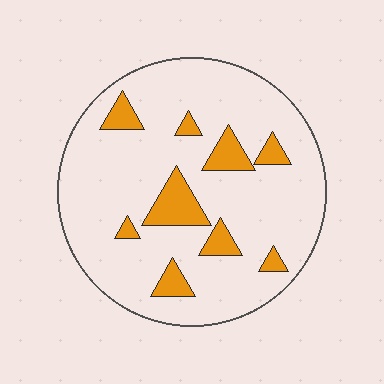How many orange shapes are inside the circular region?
9.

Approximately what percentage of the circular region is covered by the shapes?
Approximately 15%.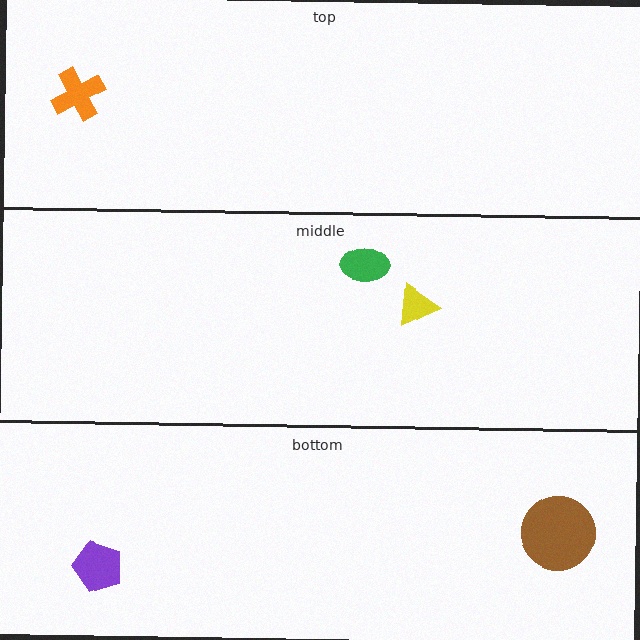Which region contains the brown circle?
The bottom region.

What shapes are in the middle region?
The yellow triangle, the green ellipse.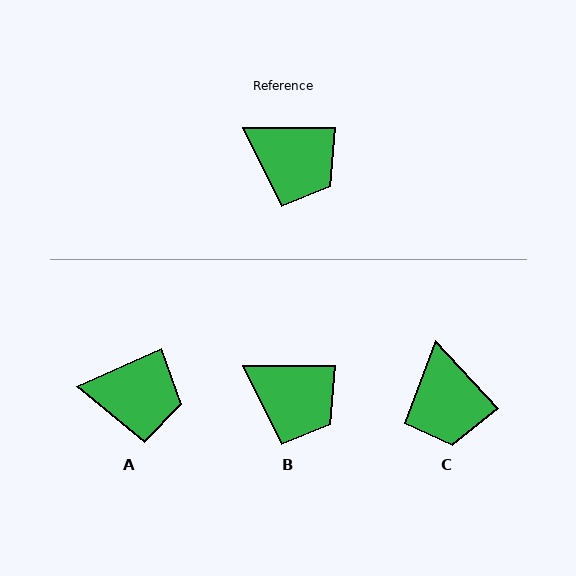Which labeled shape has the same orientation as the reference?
B.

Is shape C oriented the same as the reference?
No, it is off by about 47 degrees.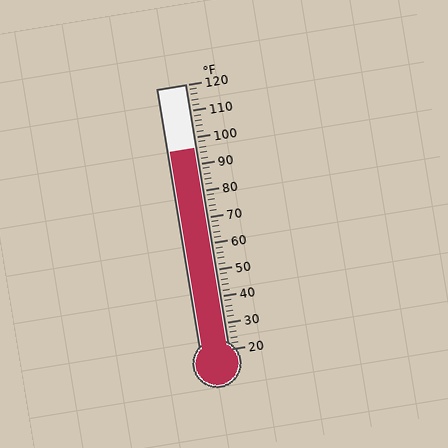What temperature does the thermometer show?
The thermometer shows approximately 96°F.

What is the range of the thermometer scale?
The thermometer scale ranges from 20°F to 120°F.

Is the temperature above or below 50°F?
The temperature is above 50°F.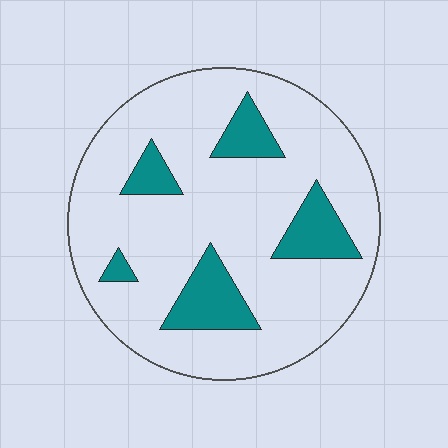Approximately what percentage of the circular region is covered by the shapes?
Approximately 20%.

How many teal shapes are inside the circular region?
5.